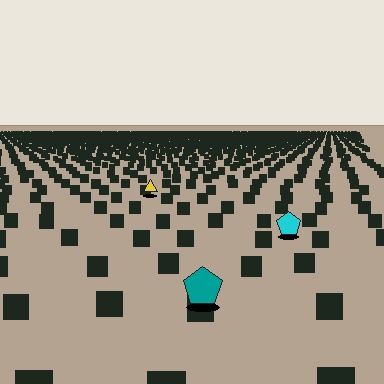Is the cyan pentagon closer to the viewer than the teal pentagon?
No. The teal pentagon is closer — you can tell from the texture gradient: the ground texture is coarser near it.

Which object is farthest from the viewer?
The yellow triangle is farthest from the viewer. It appears smaller and the ground texture around it is denser.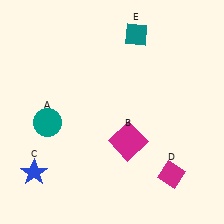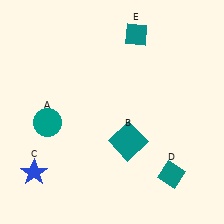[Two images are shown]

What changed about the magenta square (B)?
In Image 1, B is magenta. In Image 2, it changed to teal.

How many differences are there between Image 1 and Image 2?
There are 2 differences between the two images.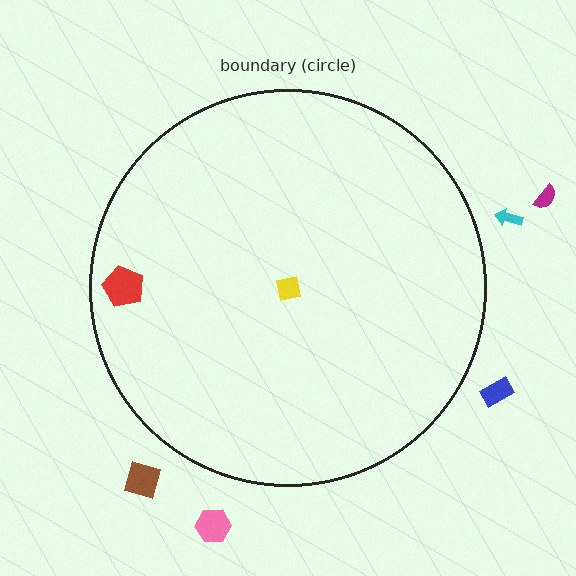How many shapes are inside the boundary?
2 inside, 5 outside.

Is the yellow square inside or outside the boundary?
Inside.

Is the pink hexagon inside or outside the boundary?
Outside.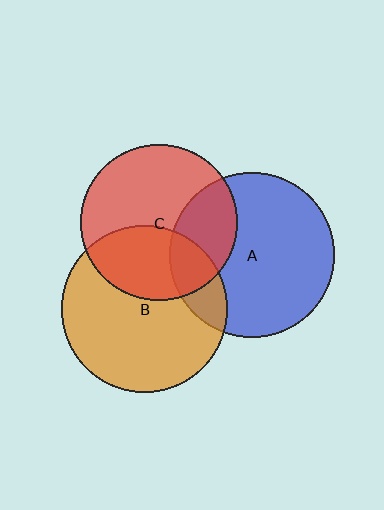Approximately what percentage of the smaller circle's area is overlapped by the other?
Approximately 35%.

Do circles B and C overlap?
Yes.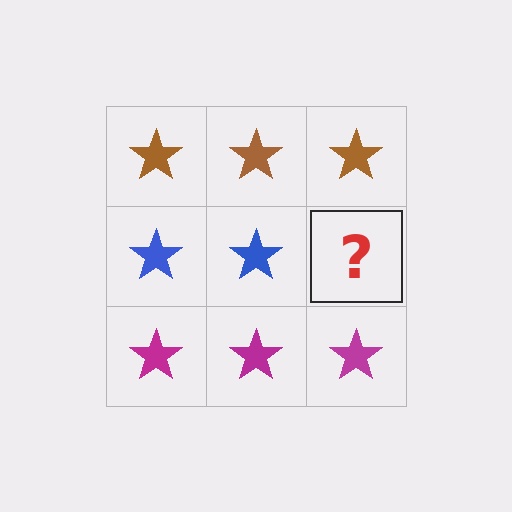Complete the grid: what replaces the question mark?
The question mark should be replaced with a blue star.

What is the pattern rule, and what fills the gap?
The rule is that each row has a consistent color. The gap should be filled with a blue star.